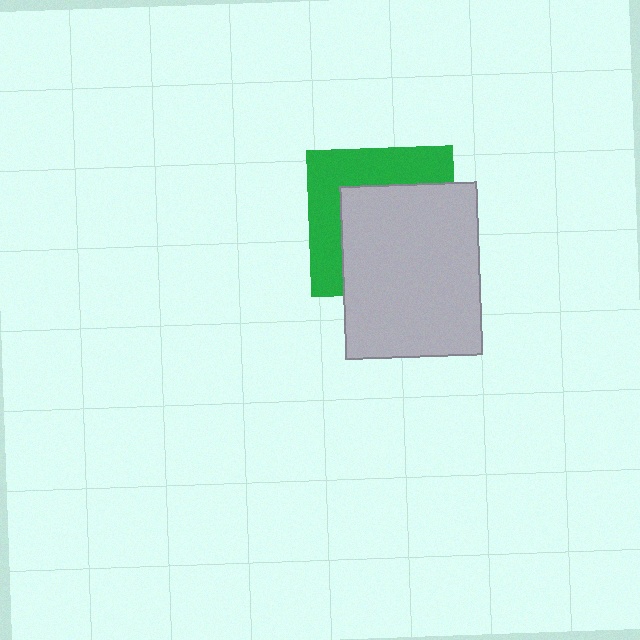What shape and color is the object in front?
The object in front is a light gray rectangle.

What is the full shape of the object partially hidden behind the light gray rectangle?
The partially hidden object is a green square.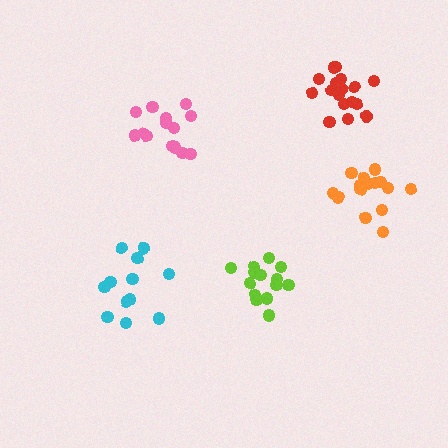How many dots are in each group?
Group 1: 14 dots, Group 2: 12 dots, Group 3: 15 dots, Group 4: 15 dots, Group 5: 17 dots (73 total).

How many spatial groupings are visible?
There are 5 spatial groupings.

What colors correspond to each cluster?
The clusters are colored: pink, cyan, orange, lime, red.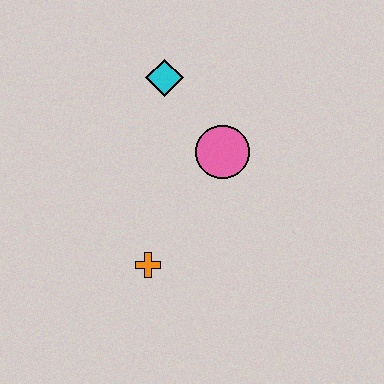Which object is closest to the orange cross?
The pink circle is closest to the orange cross.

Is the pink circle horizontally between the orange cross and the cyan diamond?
No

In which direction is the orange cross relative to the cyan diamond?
The orange cross is below the cyan diamond.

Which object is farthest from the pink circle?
The orange cross is farthest from the pink circle.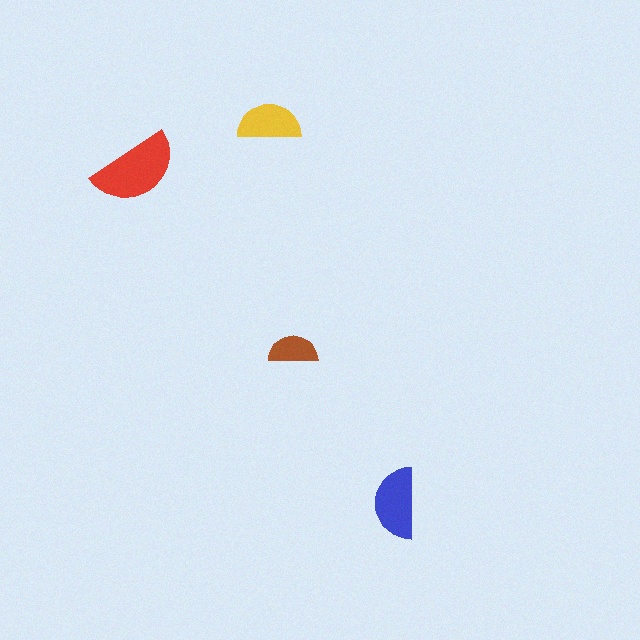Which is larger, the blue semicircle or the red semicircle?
The red one.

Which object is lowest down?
The blue semicircle is bottommost.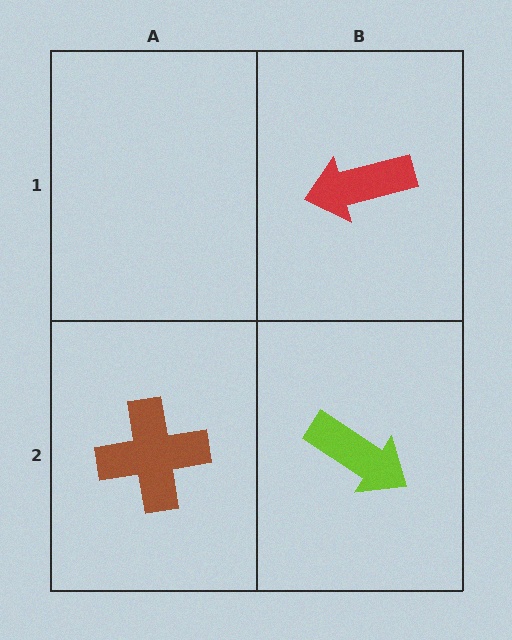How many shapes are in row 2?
2 shapes.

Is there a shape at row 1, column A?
No, that cell is empty.